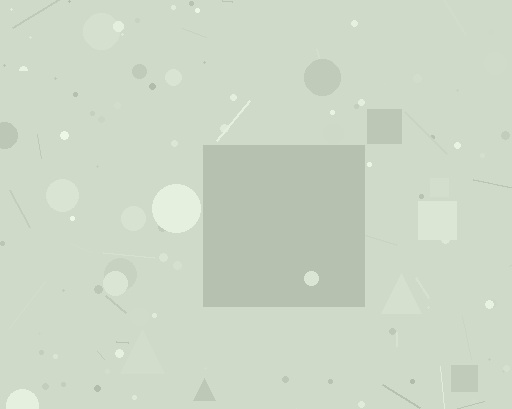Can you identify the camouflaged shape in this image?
The camouflaged shape is a square.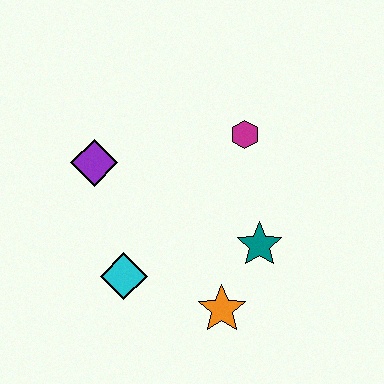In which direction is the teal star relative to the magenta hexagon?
The teal star is below the magenta hexagon.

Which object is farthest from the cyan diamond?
The magenta hexagon is farthest from the cyan diamond.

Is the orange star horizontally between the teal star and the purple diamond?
Yes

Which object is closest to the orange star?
The teal star is closest to the orange star.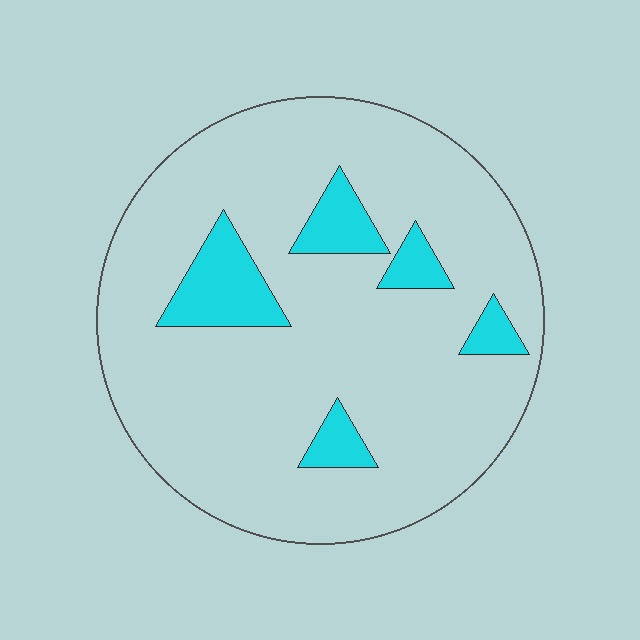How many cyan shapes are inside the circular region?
5.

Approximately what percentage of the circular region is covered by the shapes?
Approximately 15%.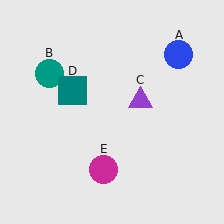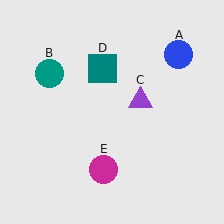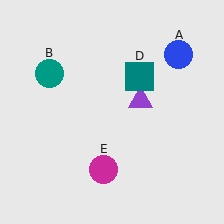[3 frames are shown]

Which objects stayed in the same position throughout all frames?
Blue circle (object A) and teal circle (object B) and purple triangle (object C) and magenta circle (object E) remained stationary.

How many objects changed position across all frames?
1 object changed position: teal square (object D).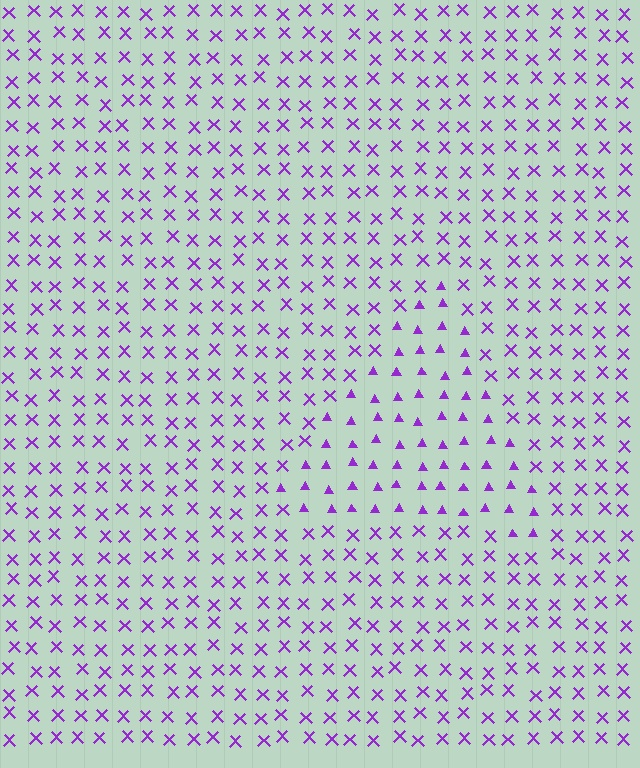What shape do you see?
I see a triangle.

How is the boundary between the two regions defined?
The boundary is defined by a change in element shape: triangles inside vs. X marks outside. All elements share the same color and spacing.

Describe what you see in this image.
The image is filled with small purple elements arranged in a uniform grid. A triangle-shaped region contains triangles, while the surrounding area contains X marks. The boundary is defined purely by the change in element shape.